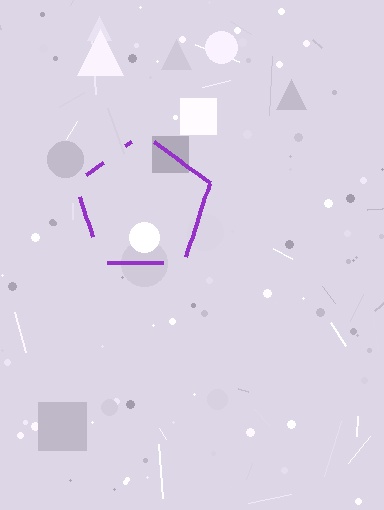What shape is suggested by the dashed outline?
The dashed outline suggests a pentagon.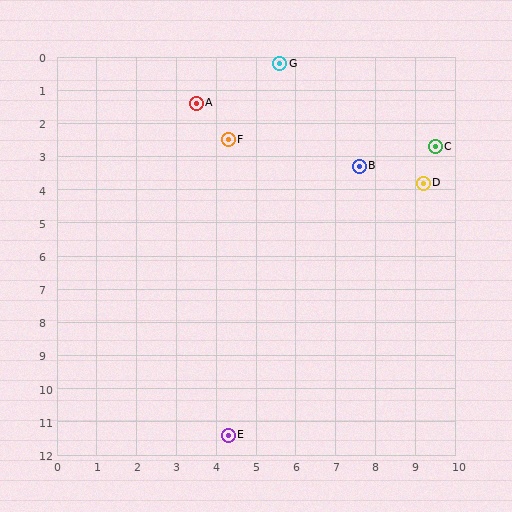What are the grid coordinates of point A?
Point A is at approximately (3.5, 1.4).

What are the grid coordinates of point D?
Point D is at approximately (9.2, 3.8).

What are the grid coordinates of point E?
Point E is at approximately (4.3, 11.4).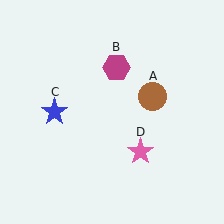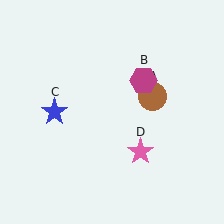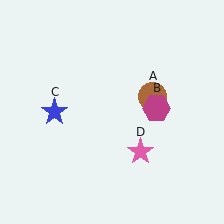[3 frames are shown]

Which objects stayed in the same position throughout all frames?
Brown circle (object A) and blue star (object C) and pink star (object D) remained stationary.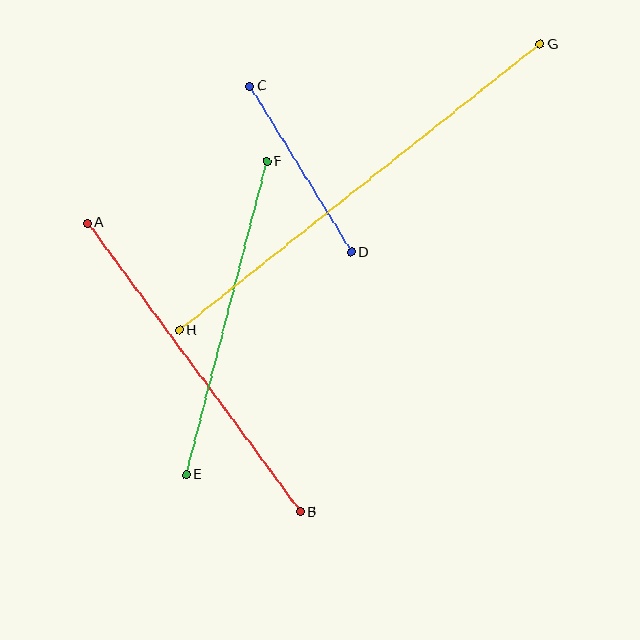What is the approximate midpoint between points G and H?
The midpoint is at approximately (360, 187) pixels.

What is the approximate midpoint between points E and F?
The midpoint is at approximately (226, 318) pixels.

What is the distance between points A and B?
The distance is approximately 359 pixels.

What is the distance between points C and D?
The distance is approximately 195 pixels.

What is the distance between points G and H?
The distance is approximately 460 pixels.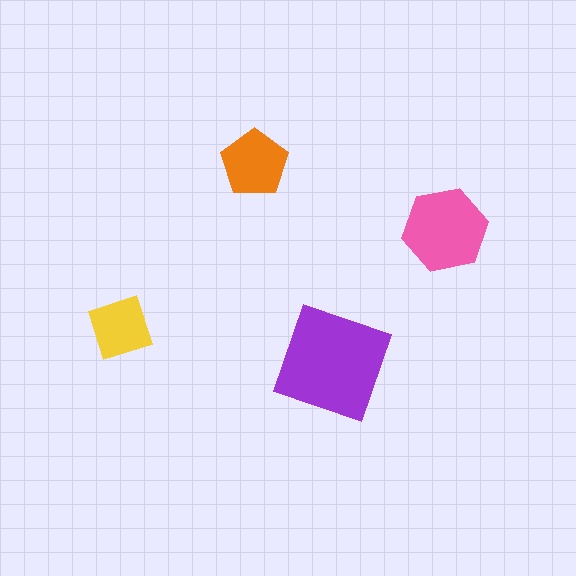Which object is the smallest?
The yellow diamond.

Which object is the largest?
The purple square.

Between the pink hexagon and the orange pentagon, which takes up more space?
The pink hexagon.